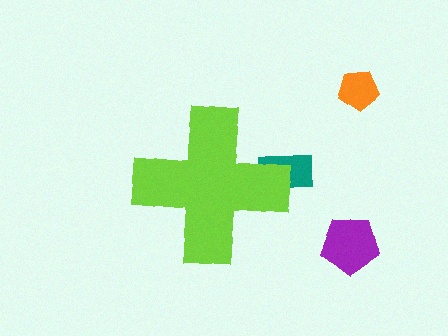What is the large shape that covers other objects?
A lime cross.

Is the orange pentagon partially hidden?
No, the orange pentagon is fully visible.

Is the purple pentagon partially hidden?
No, the purple pentagon is fully visible.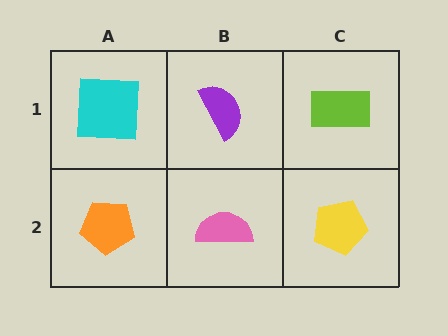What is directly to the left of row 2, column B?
An orange pentagon.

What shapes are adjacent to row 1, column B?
A pink semicircle (row 2, column B), a cyan square (row 1, column A), a lime rectangle (row 1, column C).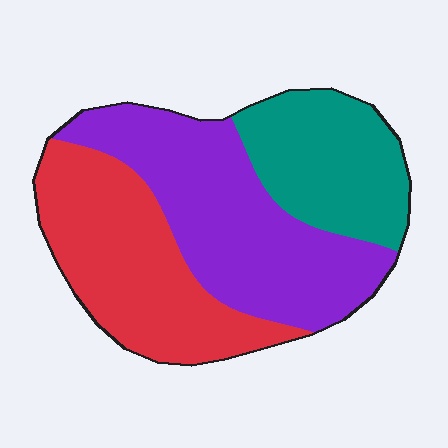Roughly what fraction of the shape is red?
Red takes up about one third (1/3) of the shape.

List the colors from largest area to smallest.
From largest to smallest: purple, red, teal.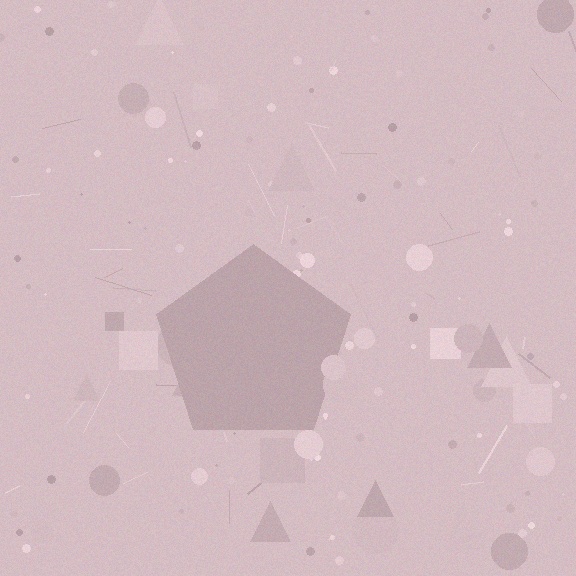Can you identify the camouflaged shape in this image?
The camouflaged shape is a pentagon.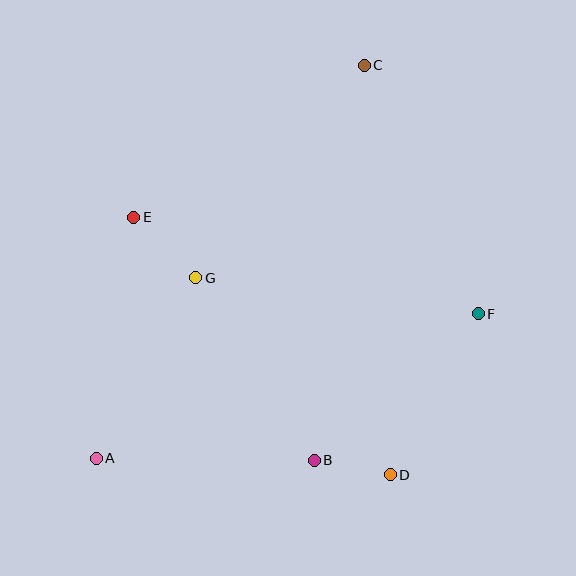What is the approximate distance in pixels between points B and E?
The distance between B and E is approximately 302 pixels.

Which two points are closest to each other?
Points B and D are closest to each other.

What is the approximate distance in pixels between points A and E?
The distance between A and E is approximately 244 pixels.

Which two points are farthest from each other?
Points A and C are farthest from each other.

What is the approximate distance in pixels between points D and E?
The distance between D and E is approximately 363 pixels.